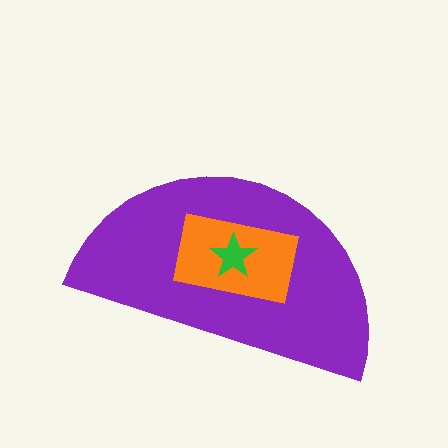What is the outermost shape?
The purple semicircle.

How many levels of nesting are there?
3.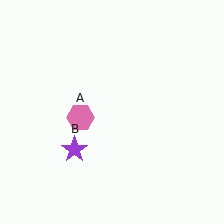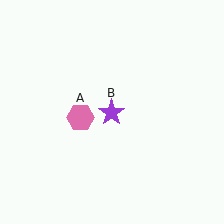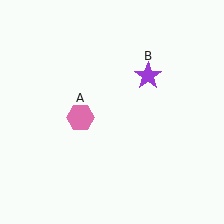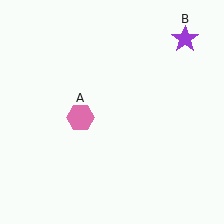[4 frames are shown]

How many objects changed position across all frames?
1 object changed position: purple star (object B).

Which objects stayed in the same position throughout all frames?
Pink hexagon (object A) remained stationary.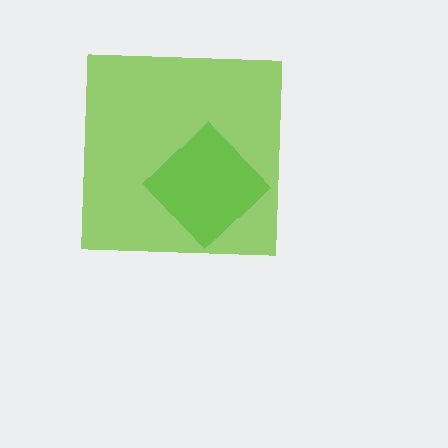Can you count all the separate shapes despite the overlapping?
Yes, there are 2 separate shapes.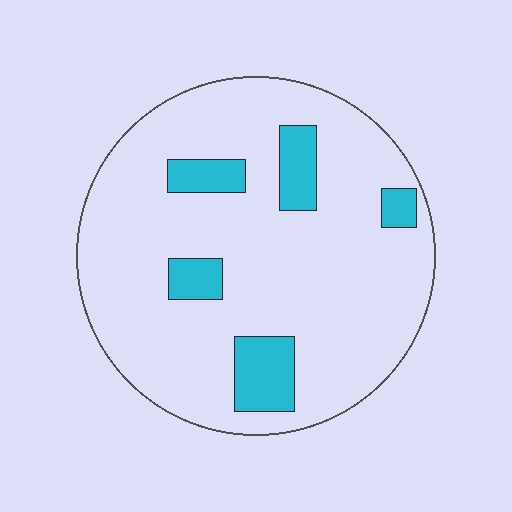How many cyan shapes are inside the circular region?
5.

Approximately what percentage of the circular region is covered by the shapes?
Approximately 15%.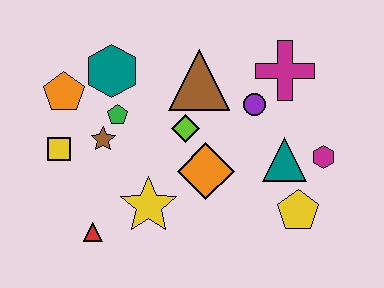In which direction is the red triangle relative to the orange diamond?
The red triangle is to the left of the orange diamond.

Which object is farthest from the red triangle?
The magenta cross is farthest from the red triangle.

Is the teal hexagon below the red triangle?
No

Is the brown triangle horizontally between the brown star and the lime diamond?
No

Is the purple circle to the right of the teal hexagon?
Yes